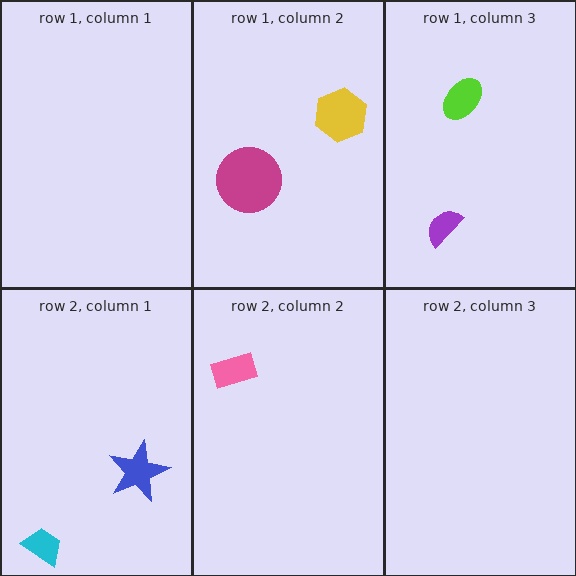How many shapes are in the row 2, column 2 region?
1.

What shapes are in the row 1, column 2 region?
The yellow hexagon, the magenta circle.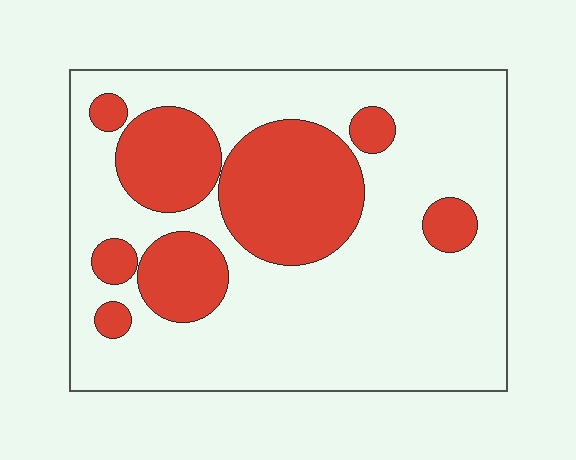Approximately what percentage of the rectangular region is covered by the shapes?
Approximately 30%.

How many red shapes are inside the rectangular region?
8.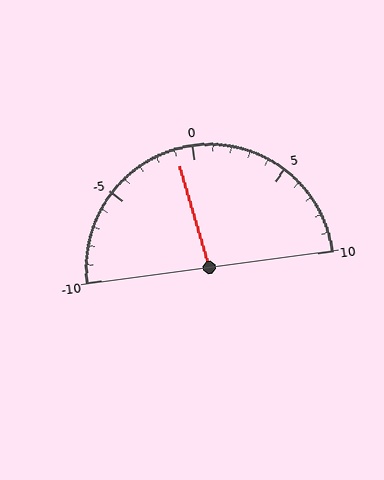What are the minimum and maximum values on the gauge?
The gauge ranges from -10 to 10.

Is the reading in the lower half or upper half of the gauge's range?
The reading is in the lower half of the range (-10 to 10).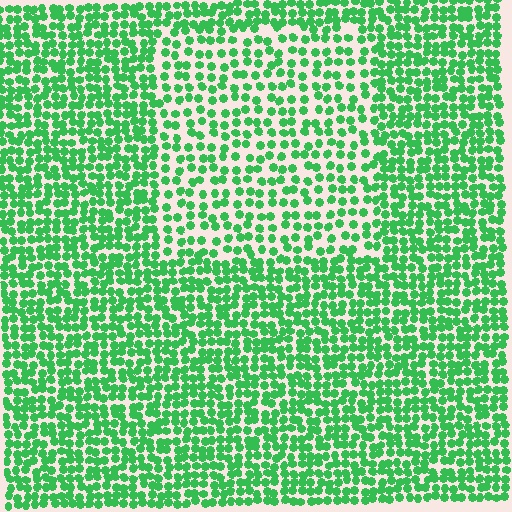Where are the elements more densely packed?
The elements are more densely packed outside the rectangle boundary.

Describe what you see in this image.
The image contains small green elements arranged at two different densities. A rectangle-shaped region is visible where the elements are less densely packed than the surrounding area.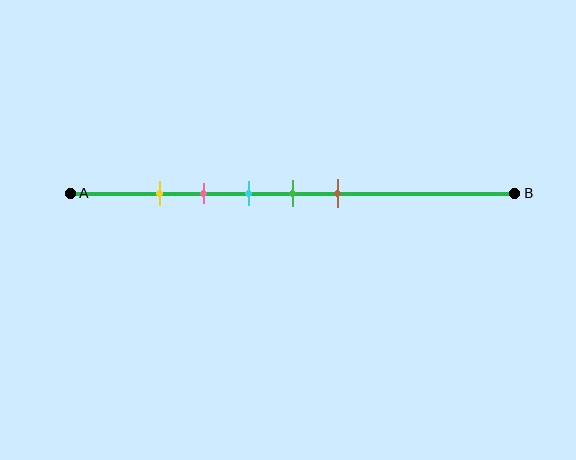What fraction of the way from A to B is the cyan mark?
The cyan mark is approximately 40% (0.4) of the way from A to B.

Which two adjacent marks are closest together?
The yellow and pink marks are the closest adjacent pair.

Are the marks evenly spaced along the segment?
Yes, the marks are approximately evenly spaced.